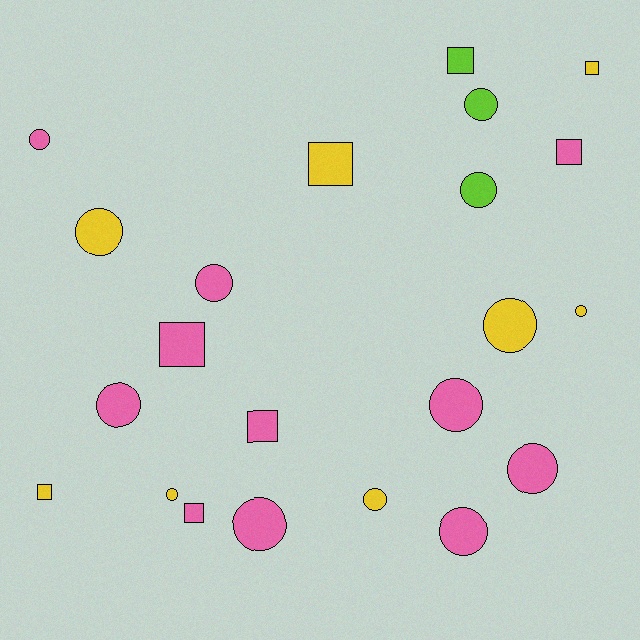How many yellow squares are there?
There are 3 yellow squares.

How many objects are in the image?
There are 22 objects.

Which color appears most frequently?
Pink, with 11 objects.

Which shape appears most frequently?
Circle, with 14 objects.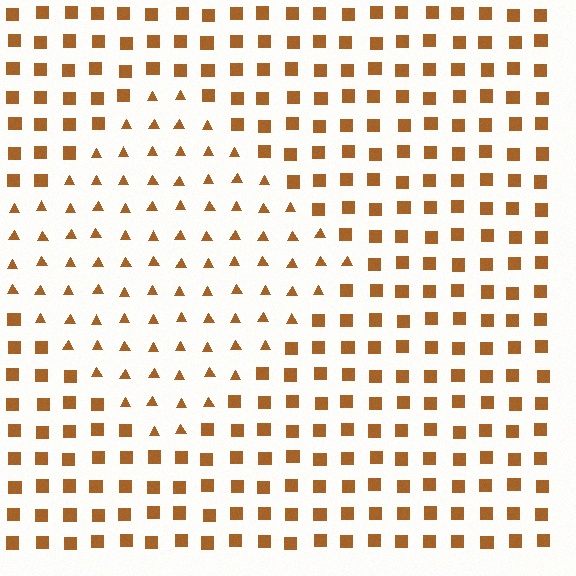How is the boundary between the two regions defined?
The boundary is defined by a change in element shape: triangles inside vs. squares outside. All elements share the same color and spacing.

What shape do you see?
I see a diamond.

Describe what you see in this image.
The image is filled with small brown elements arranged in a uniform grid. A diamond-shaped region contains triangles, while the surrounding area contains squares. The boundary is defined purely by the change in element shape.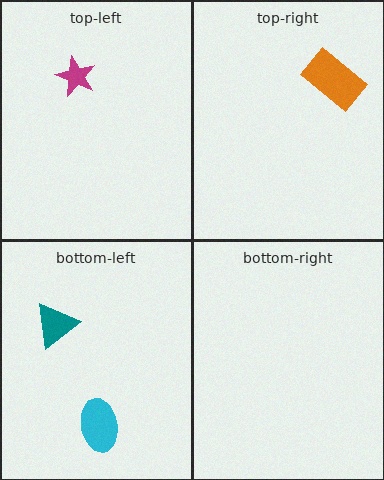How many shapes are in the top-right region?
1.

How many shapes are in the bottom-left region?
2.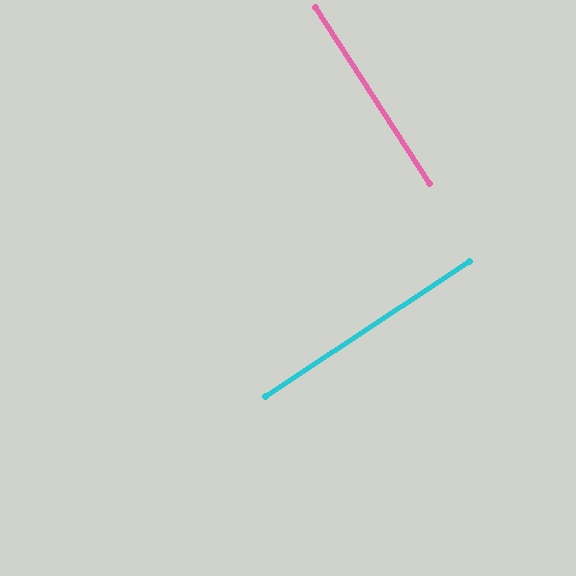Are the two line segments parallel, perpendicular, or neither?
Perpendicular — they meet at approximately 89°.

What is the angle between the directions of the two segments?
Approximately 89 degrees.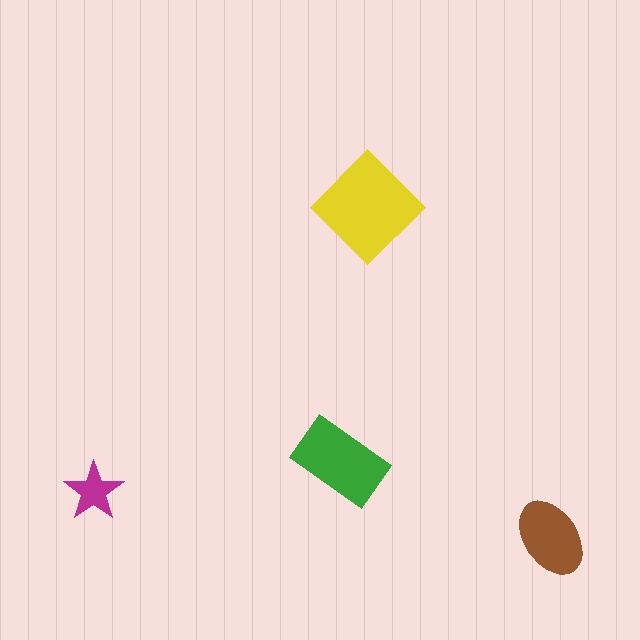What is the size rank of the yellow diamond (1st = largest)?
1st.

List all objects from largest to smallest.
The yellow diamond, the green rectangle, the brown ellipse, the magenta star.